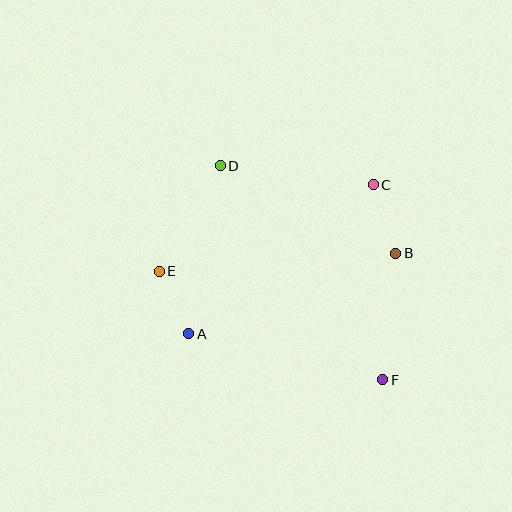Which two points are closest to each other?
Points A and E are closest to each other.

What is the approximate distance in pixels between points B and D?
The distance between B and D is approximately 196 pixels.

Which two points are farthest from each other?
Points D and F are farthest from each other.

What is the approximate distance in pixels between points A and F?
The distance between A and F is approximately 199 pixels.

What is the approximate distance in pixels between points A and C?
The distance between A and C is approximately 237 pixels.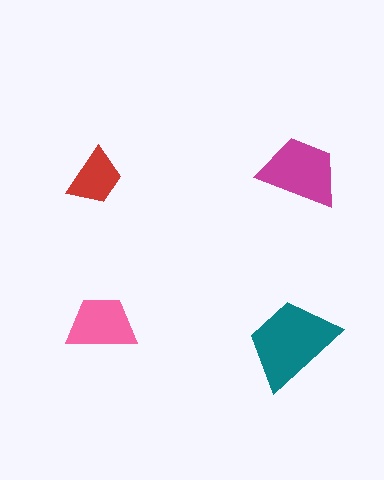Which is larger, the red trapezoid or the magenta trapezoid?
The magenta one.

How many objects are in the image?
There are 4 objects in the image.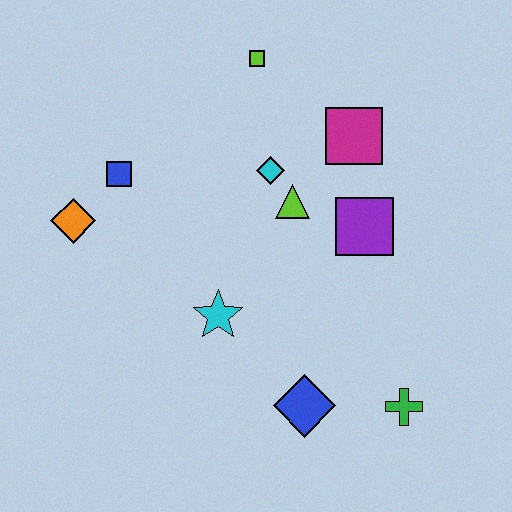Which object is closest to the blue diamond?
The green cross is closest to the blue diamond.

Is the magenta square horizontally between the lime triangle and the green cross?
Yes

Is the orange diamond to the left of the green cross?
Yes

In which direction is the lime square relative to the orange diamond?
The lime square is to the right of the orange diamond.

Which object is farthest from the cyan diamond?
The green cross is farthest from the cyan diamond.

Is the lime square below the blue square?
No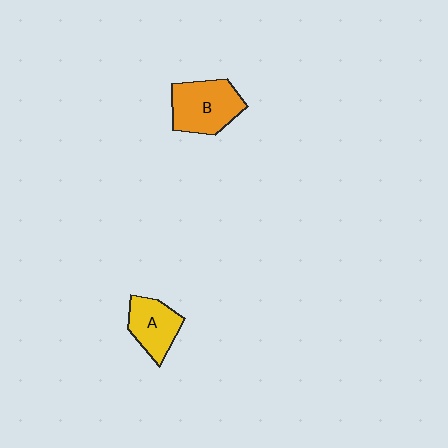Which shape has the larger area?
Shape B (orange).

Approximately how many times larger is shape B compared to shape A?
Approximately 1.3 times.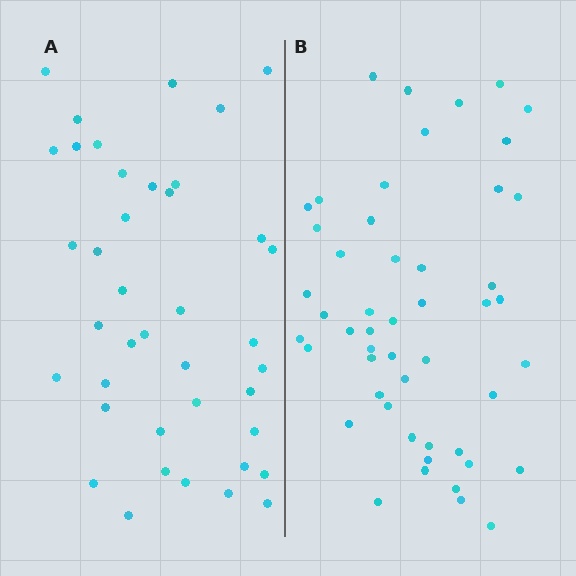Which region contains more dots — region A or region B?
Region B (the right region) has more dots.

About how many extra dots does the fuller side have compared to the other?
Region B has roughly 10 or so more dots than region A.